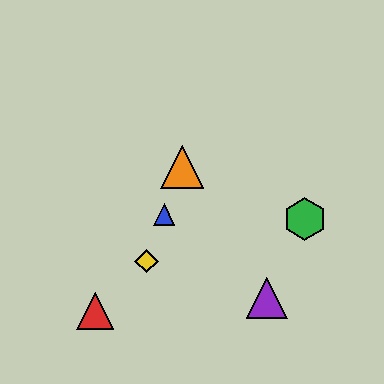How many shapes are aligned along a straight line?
3 shapes (the blue triangle, the yellow diamond, the orange triangle) are aligned along a straight line.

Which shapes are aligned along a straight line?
The blue triangle, the yellow diamond, the orange triangle are aligned along a straight line.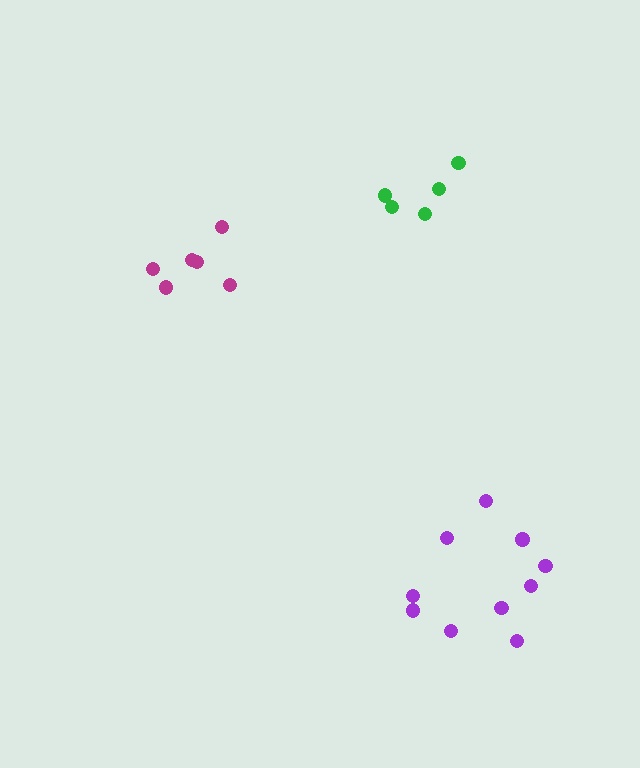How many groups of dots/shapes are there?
There are 3 groups.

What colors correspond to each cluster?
The clusters are colored: magenta, green, purple.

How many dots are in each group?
Group 1: 6 dots, Group 2: 5 dots, Group 3: 10 dots (21 total).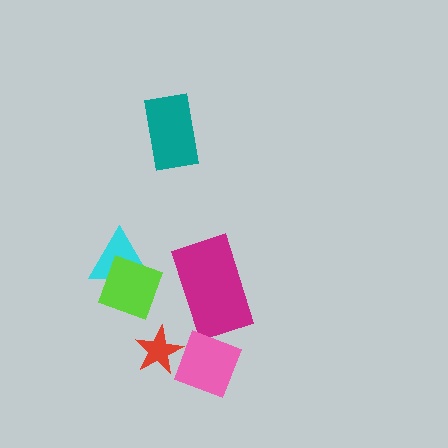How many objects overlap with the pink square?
0 objects overlap with the pink square.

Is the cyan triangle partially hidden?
Yes, it is partially covered by another shape.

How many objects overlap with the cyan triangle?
1 object overlaps with the cyan triangle.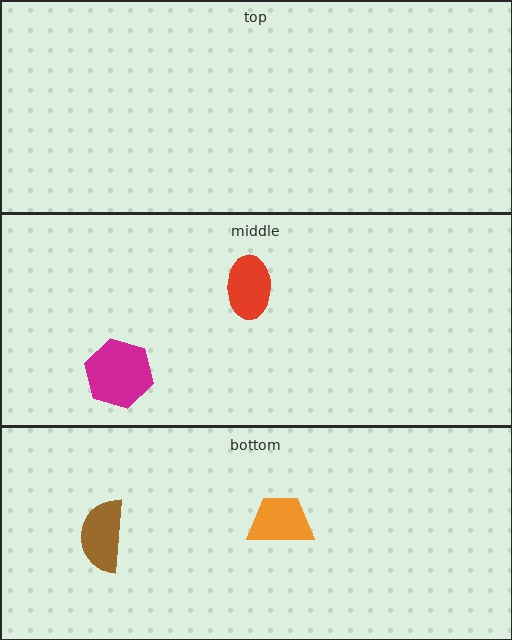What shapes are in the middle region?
The magenta hexagon, the red ellipse.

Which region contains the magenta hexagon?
The middle region.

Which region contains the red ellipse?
The middle region.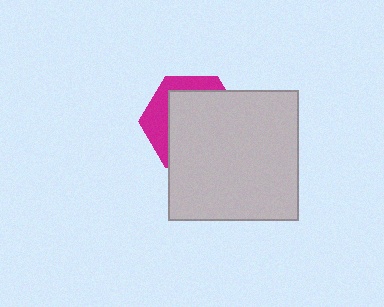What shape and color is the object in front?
The object in front is a light gray square.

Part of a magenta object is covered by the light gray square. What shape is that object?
It is a hexagon.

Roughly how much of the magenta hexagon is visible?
A small part of it is visible (roughly 30%).